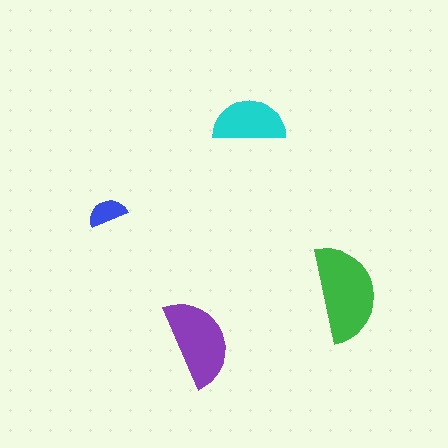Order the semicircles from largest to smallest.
the green one, the purple one, the cyan one, the blue one.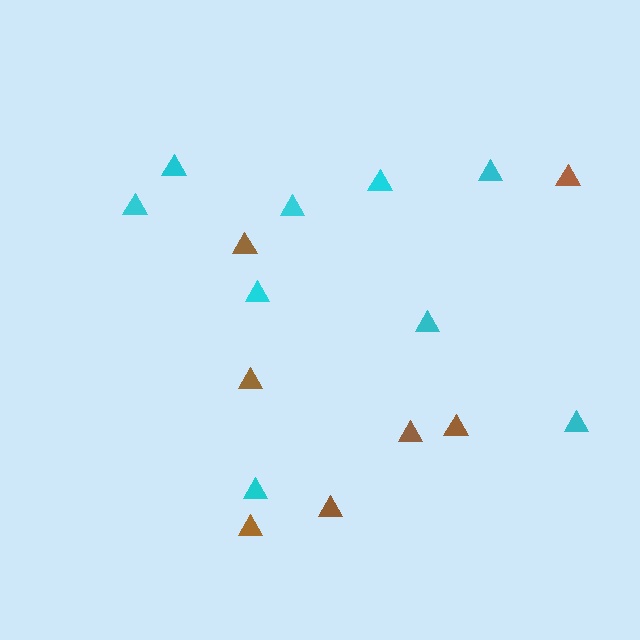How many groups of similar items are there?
There are 2 groups: one group of cyan triangles (9) and one group of brown triangles (7).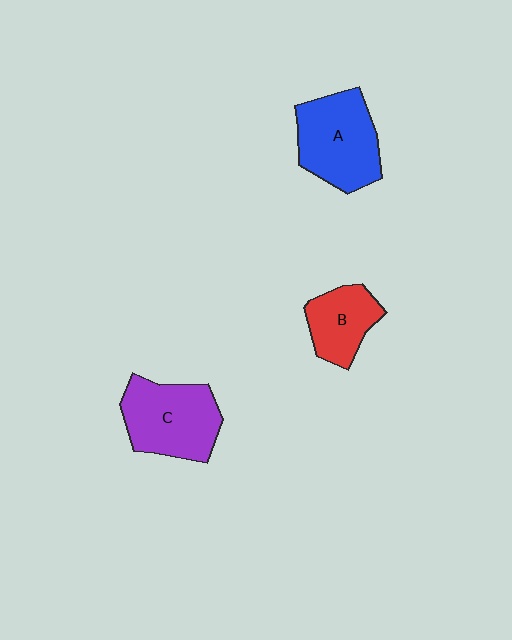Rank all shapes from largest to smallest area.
From largest to smallest: A (blue), C (purple), B (red).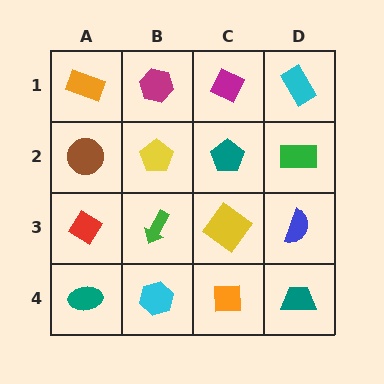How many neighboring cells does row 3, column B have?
4.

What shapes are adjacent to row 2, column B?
A magenta hexagon (row 1, column B), a green arrow (row 3, column B), a brown circle (row 2, column A), a teal pentagon (row 2, column C).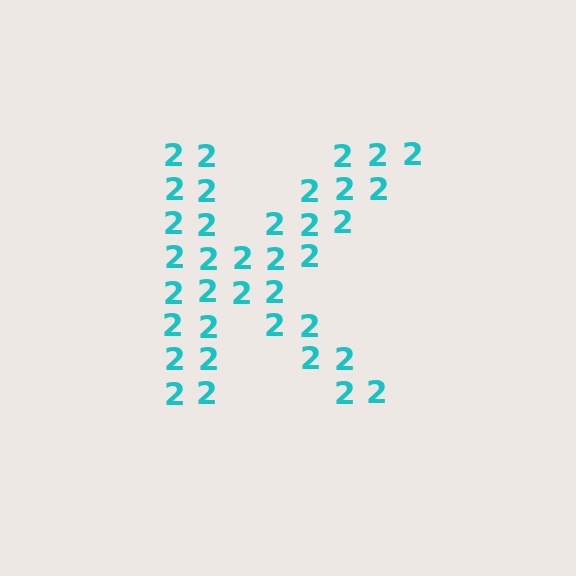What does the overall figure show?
The overall figure shows the letter K.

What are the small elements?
The small elements are digit 2's.